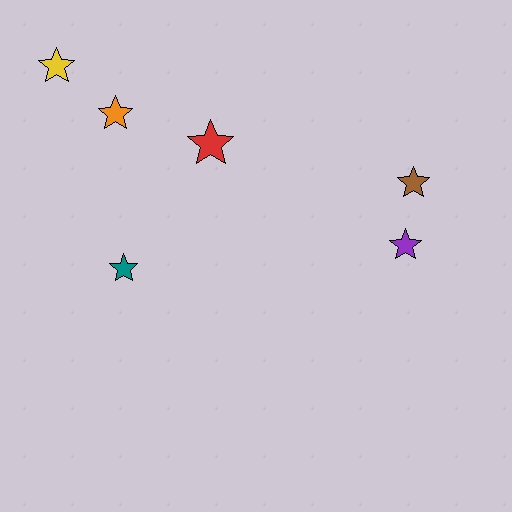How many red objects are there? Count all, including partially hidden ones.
There is 1 red object.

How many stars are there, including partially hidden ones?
There are 6 stars.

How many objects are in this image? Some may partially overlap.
There are 6 objects.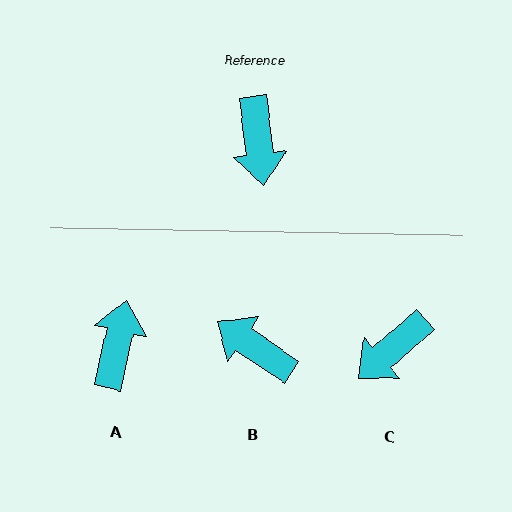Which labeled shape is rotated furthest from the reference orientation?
A, about 161 degrees away.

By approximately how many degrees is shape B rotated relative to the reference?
Approximately 131 degrees clockwise.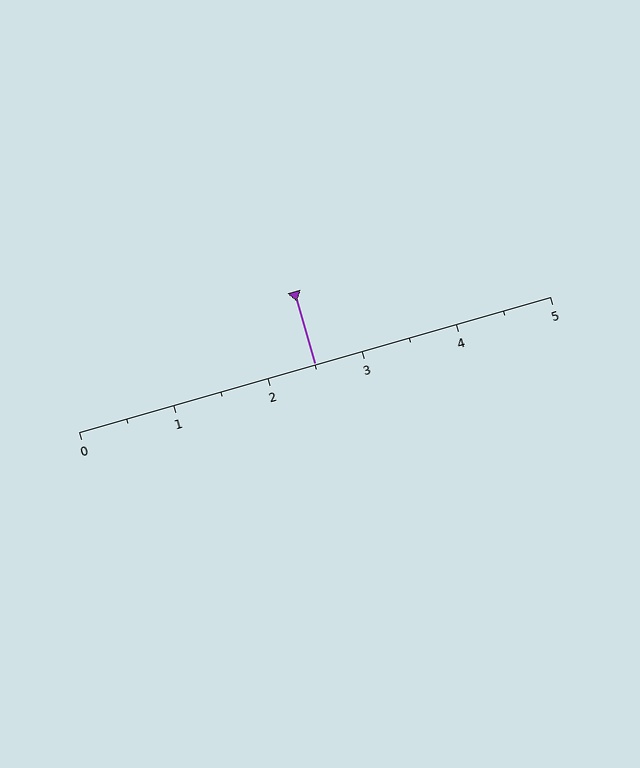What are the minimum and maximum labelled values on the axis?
The axis runs from 0 to 5.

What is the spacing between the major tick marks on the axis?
The major ticks are spaced 1 apart.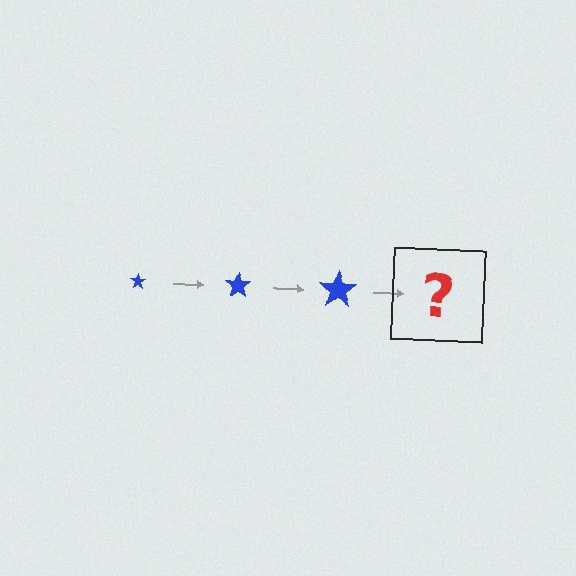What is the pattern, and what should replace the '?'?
The pattern is that the star gets progressively larger each step. The '?' should be a blue star, larger than the previous one.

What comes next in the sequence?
The next element should be a blue star, larger than the previous one.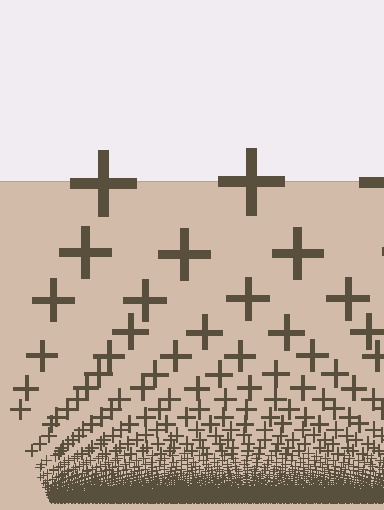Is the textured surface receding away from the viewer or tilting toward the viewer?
The surface appears to tilt toward the viewer. Texture elements get larger and sparser toward the top.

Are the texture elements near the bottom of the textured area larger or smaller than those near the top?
Smaller. The gradient is inverted — elements near the bottom are smaller and denser.